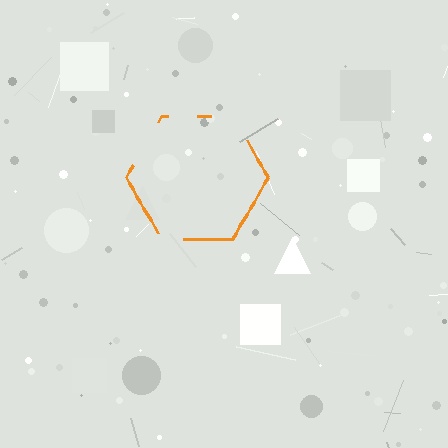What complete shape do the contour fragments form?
The contour fragments form a hexagon.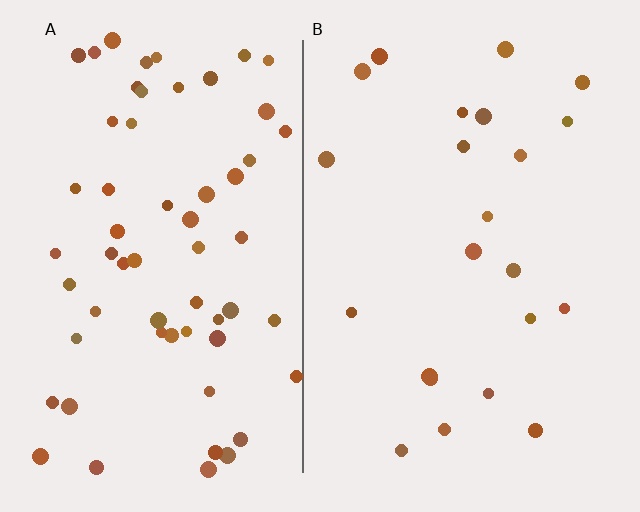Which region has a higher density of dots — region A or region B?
A (the left).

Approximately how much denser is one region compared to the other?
Approximately 2.6× — region A over region B.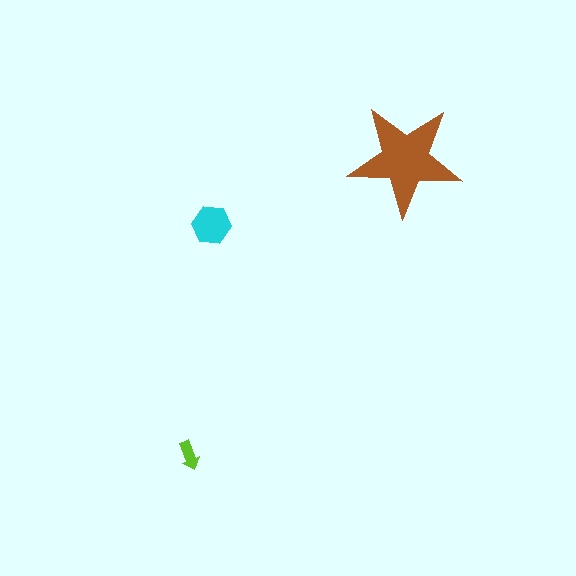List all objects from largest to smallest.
The brown star, the cyan hexagon, the lime arrow.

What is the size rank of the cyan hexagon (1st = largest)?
2nd.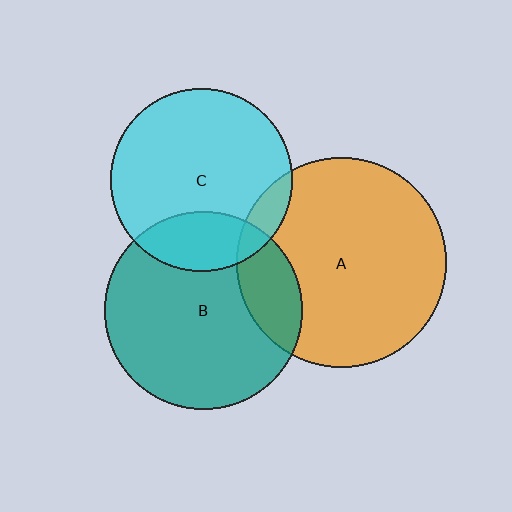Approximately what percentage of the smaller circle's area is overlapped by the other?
Approximately 10%.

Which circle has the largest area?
Circle A (orange).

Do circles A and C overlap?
Yes.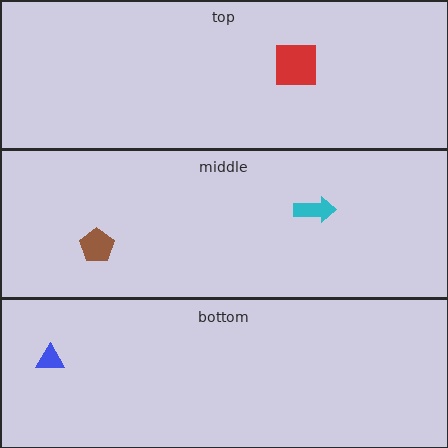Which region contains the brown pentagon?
The middle region.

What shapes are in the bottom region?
The blue triangle.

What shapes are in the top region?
The red square.